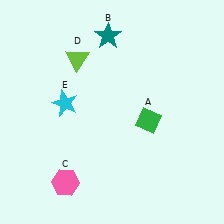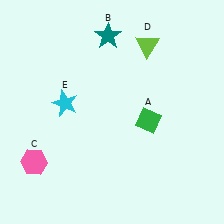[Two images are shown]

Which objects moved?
The objects that moved are: the pink hexagon (C), the lime triangle (D).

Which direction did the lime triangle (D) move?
The lime triangle (D) moved right.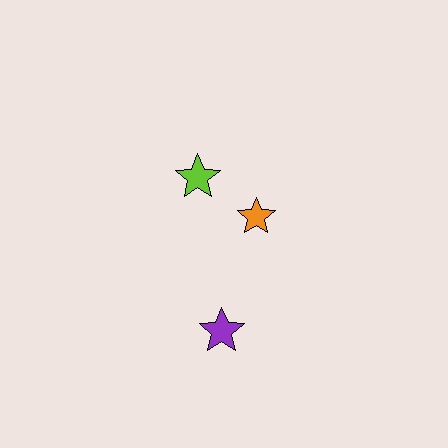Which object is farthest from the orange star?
The purple star is farthest from the orange star.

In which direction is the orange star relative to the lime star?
The orange star is to the right of the lime star.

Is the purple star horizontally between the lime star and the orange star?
Yes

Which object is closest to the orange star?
The lime star is closest to the orange star.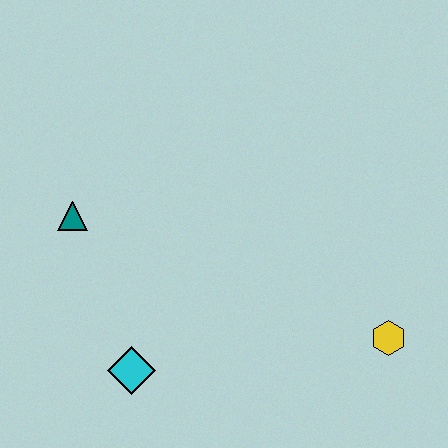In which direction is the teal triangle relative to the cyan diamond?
The teal triangle is above the cyan diamond.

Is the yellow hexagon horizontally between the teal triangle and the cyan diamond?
No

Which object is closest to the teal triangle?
The cyan diamond is closest to the teal triangle.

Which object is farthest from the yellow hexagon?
The teal triangle is farthest from the yellow hexagon.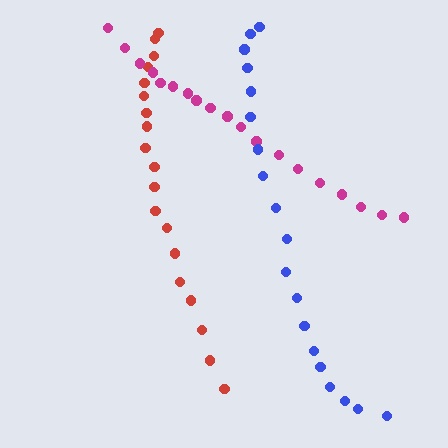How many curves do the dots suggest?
There are 3 distinct paths.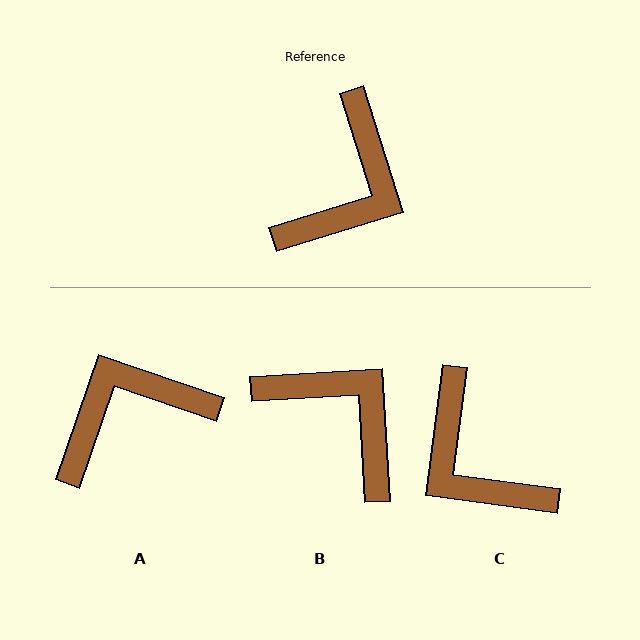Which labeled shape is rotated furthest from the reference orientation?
A, about 144 degrees away.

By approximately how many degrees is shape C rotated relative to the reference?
Approximately 115 degrees clockwise.